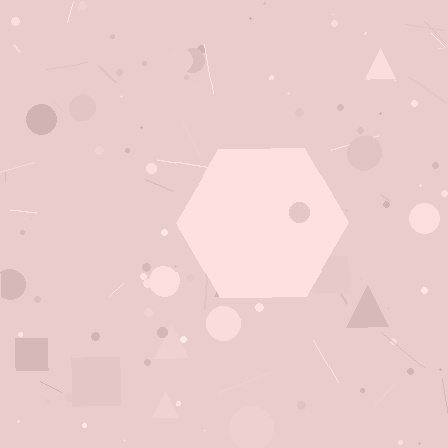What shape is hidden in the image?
A hexagon is hidden in the image.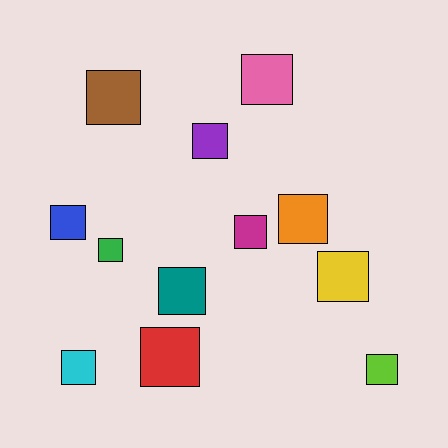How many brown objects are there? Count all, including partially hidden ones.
There is 1 brown object.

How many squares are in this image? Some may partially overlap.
There are 12 squares.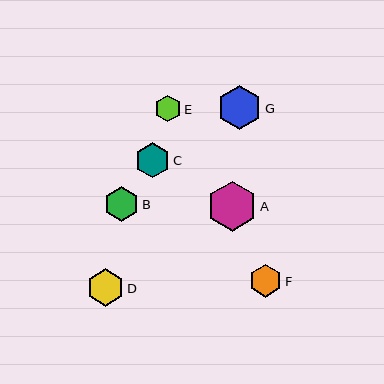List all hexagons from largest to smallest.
From largest to smallest: A, G, D, B, C, F, E.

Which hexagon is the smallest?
Hexagon E is the smallest with a size of approximately 27 pixels.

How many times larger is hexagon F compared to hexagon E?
Hexagon F is approximately 1.2 times the size of hexagon E.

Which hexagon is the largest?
Hexagon A is the largest with a size of approximately 50 pixels.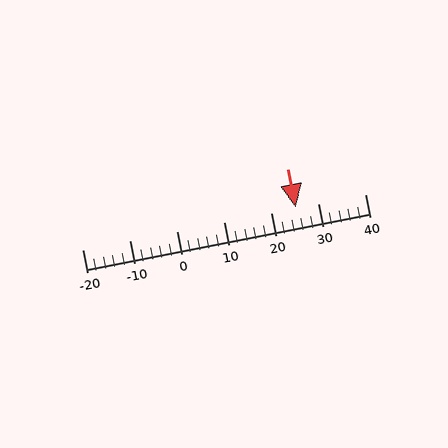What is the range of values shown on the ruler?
The ruler shows values from -20 to 40.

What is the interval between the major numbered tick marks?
The major tick marks are spaced 10 units apart.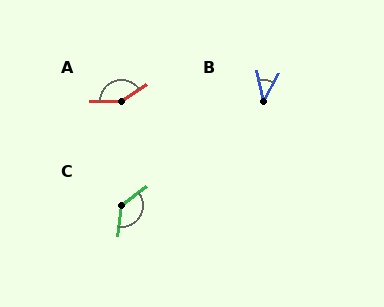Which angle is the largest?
A, at approximately 146 degrees.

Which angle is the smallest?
B, at approximately 40 degrees.